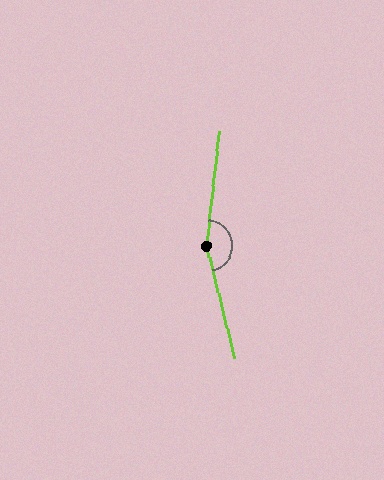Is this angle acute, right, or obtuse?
It is obtuse.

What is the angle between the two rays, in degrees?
Approximately 159 degrees.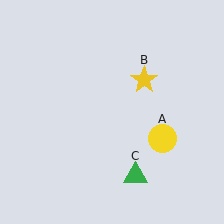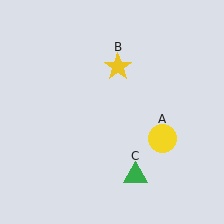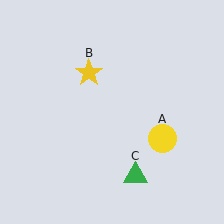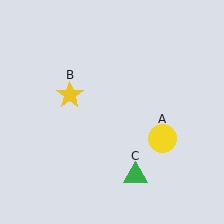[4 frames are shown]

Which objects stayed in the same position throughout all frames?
Yellow circle (object A) and green triangle (object C) remained stationary.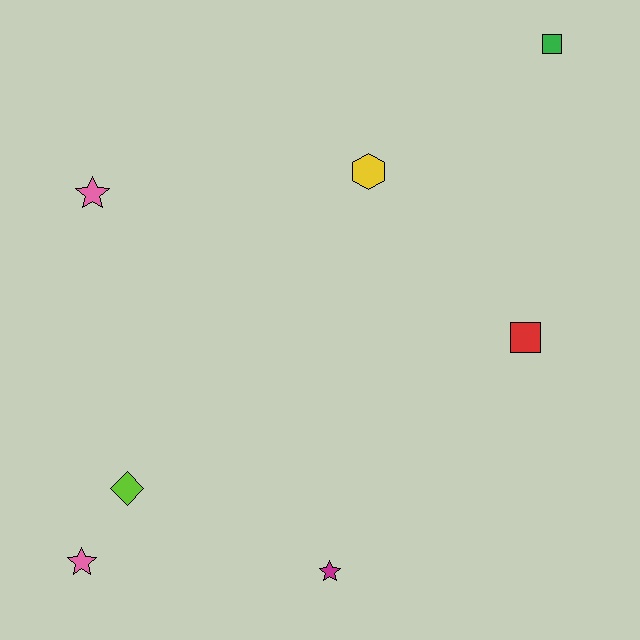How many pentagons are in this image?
There are no pentagons.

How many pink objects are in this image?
There are 2 pink objects.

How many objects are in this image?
There are 7 objects.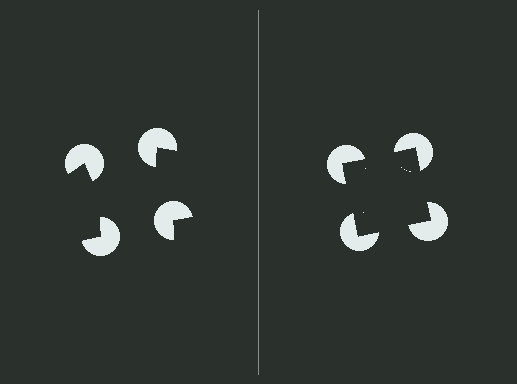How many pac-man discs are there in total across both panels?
8 — 4 on each side.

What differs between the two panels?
The pac-man discs are positioned identically on both sides; only the wedge orientations differ. On the right they align to a square; on the left they are misaligned.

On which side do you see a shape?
An illusory square appears on the right side. On the left side the wedge cuts are rotated, so no coherent shape forms.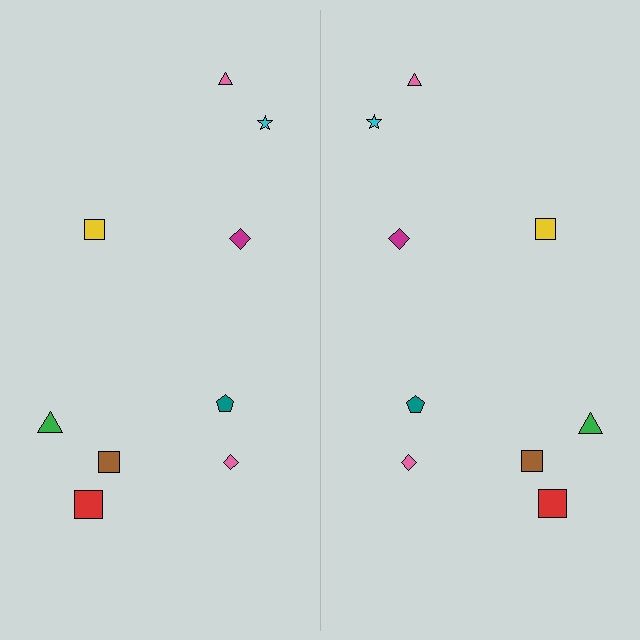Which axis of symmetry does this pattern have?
The pattern has a vertical axis of symmetry running through the center of the image.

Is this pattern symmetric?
Yes, this pattern has bilateral (reflection) symmetry.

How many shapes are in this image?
There are 18 shapes in this image.